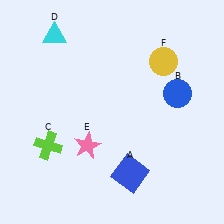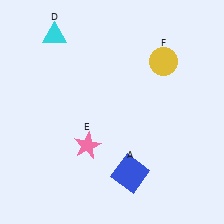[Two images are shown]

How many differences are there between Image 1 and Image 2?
There are 2 differences between the two images.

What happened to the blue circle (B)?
The blue circle (B) was removed in Image 2. It was in the top-right area of Image 1.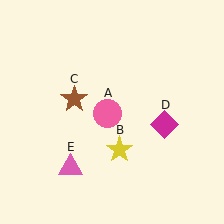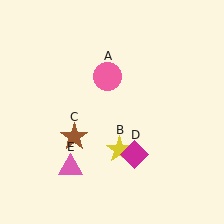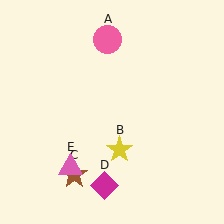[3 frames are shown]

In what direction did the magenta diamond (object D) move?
The magenta diamond (object D) moved down and to the left.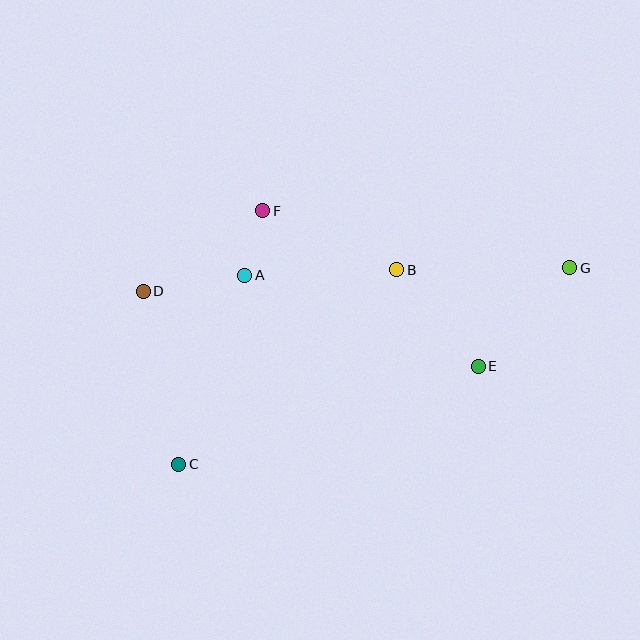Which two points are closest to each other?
Points A and F are closest to each other.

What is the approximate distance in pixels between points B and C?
The distance between B and C is approximately 292 pixels.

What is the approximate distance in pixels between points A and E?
The distance between A and E is approximately 251 pixels.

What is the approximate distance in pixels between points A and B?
The distance between A and B is approximately 152 pixels.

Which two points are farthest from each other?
Points C and G are farthest from each other.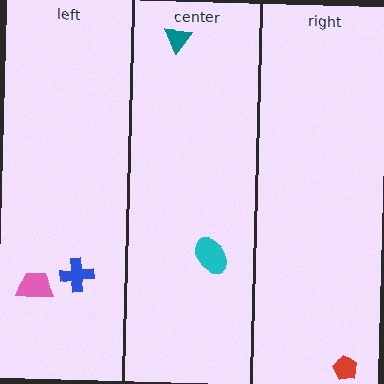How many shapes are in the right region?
1.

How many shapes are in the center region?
2.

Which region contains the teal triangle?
The center region.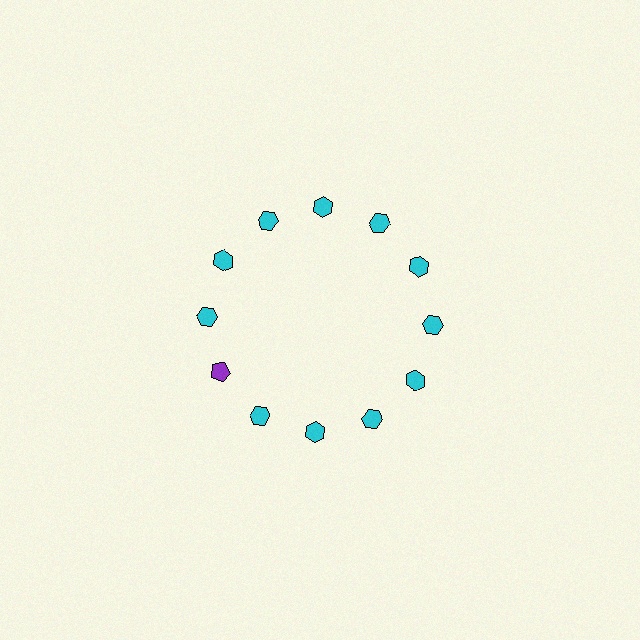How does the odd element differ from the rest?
It differs in both color (purple instead of cyan) and shape (pentagon instead of hexagon).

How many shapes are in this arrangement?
There are 12 shapes arranged in a ring pattern.